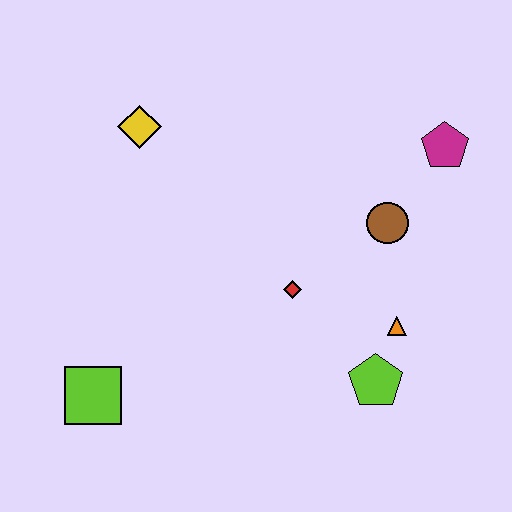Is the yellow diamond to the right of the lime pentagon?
No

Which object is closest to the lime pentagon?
The orange triangle is closest to the lime pentagon.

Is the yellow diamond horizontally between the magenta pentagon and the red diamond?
No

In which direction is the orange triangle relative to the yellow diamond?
The orange triangle is to the right of the yellow diamond.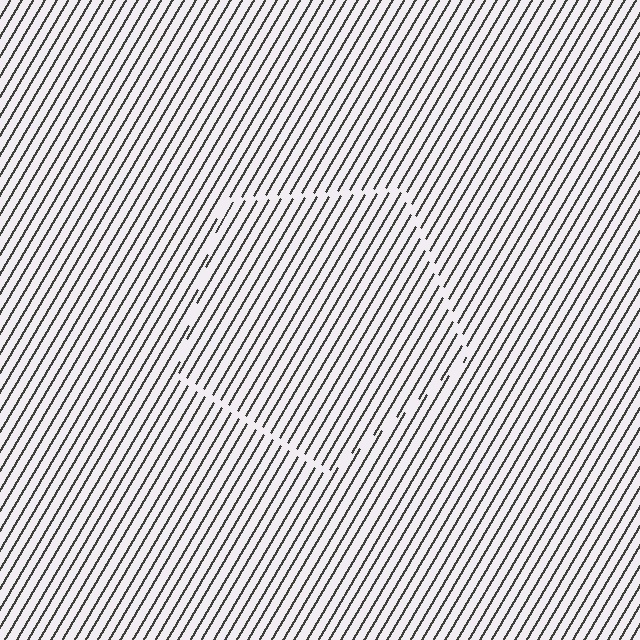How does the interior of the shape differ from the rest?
The interior of the shape contains the same grating, shifted by half a period — the contour is defined by the phase discontinuity where line-ends from the inner and outer gratings abut.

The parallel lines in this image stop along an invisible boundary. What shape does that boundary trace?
An illusory pentagon. The interior of the shape contains the same grating, shifted by half a period — the contour is defined by the phase discontinuity where line-ends from the inner and outer gratings abut.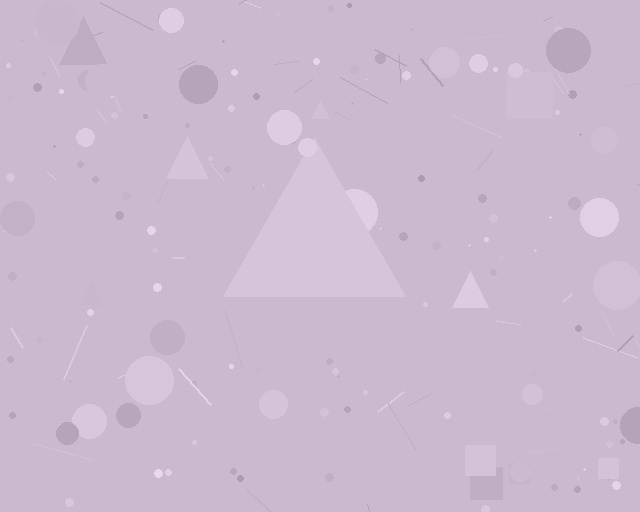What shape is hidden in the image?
A triangle is hidden in the image.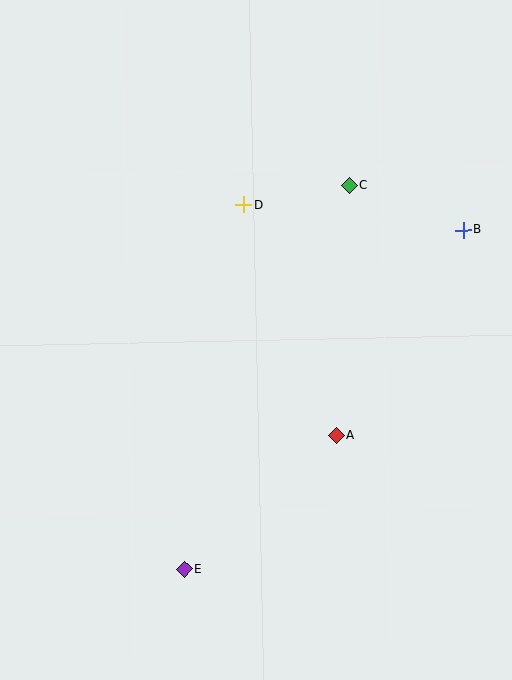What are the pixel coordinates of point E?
Point E is at (184, 569).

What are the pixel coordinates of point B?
Point B is at (463, 230).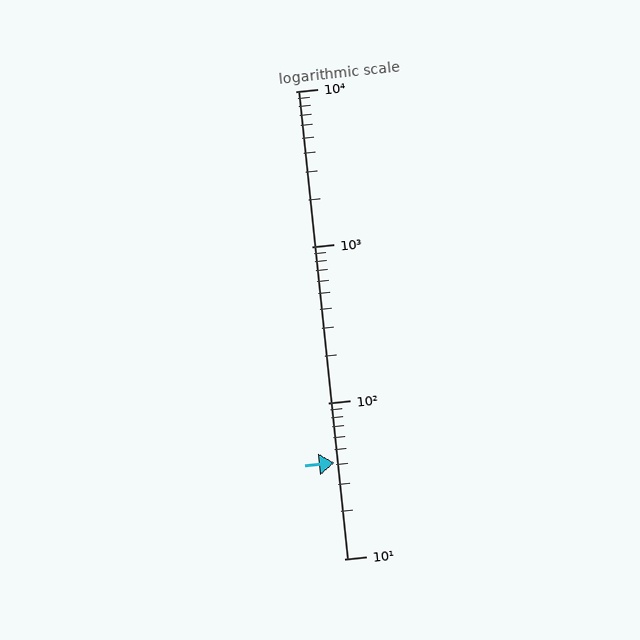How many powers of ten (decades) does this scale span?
The scale spans 3 decades, from 10 to 10000.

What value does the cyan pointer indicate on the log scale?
The pointer indicates approximately 41.